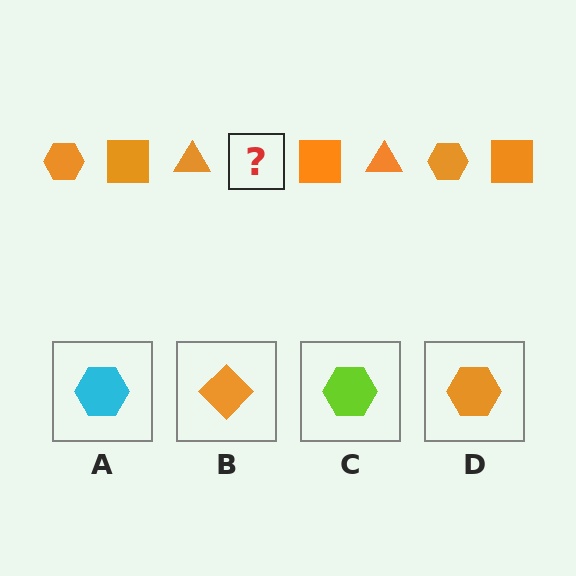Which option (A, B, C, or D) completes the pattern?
D.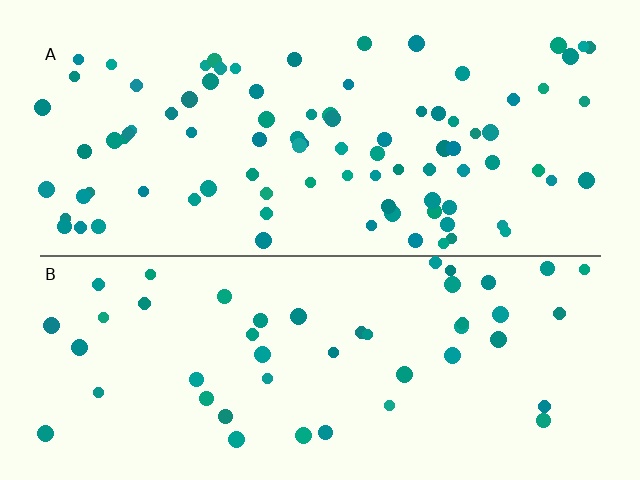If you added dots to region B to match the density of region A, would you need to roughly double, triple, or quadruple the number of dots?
Approximately double.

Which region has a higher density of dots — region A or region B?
A (the top).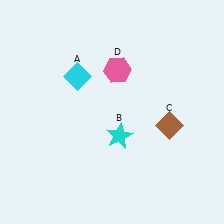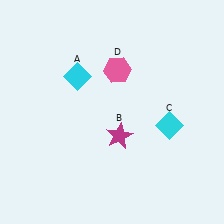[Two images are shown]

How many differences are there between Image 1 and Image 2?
There are 2 differences between the two images.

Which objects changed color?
B changed from cyan to magenta. C changed from brown to cyan.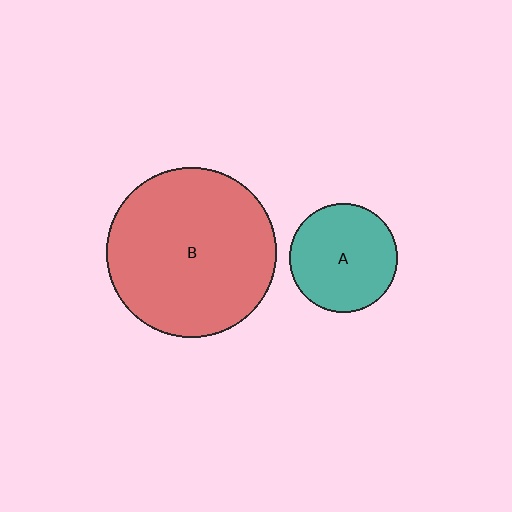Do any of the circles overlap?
No, none of the circles overlap.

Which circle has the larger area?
Circle B (red).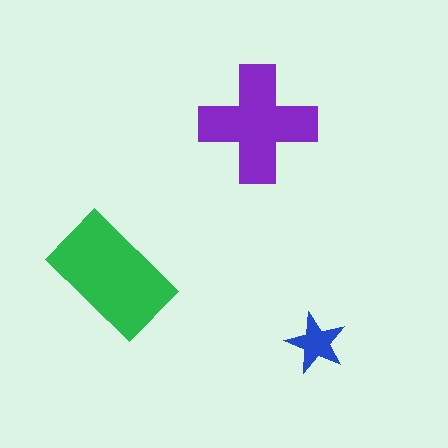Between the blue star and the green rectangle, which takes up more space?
The green rectangle.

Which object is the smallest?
The blue star.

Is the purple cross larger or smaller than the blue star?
Larger.